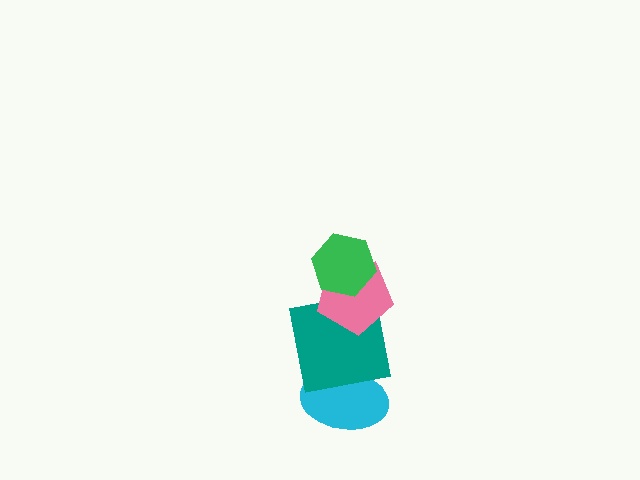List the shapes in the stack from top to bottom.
From top to bottom: the green hexagon, the pink pentagon, the teal square, the cyan ellipse.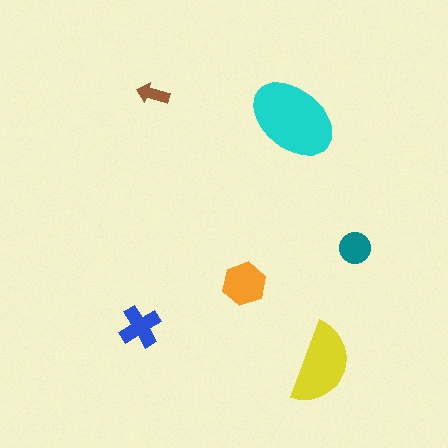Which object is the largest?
The cyan ellipse.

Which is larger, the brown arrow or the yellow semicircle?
The yellow semicircle.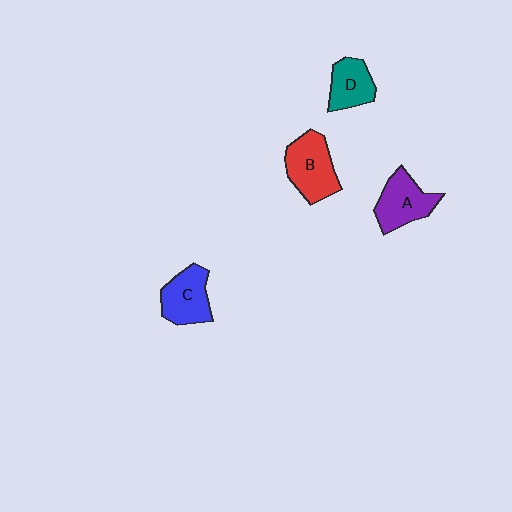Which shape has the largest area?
Shape B (red).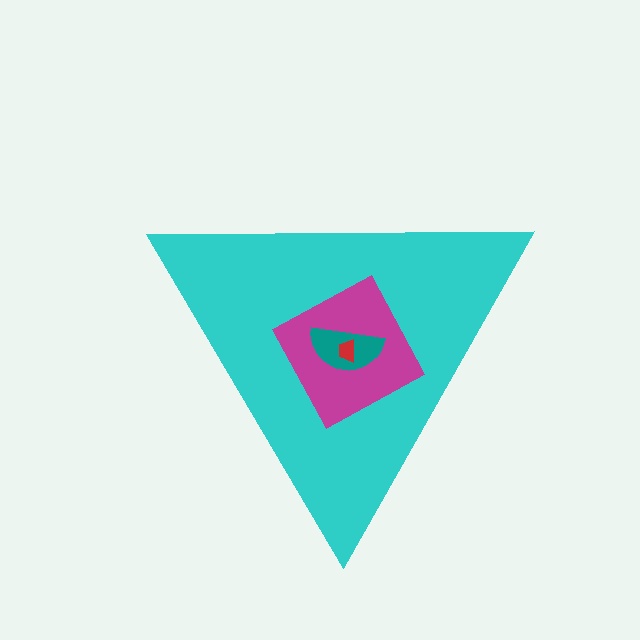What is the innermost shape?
The red trapezoid.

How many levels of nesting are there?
4.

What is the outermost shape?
The cyan triangle.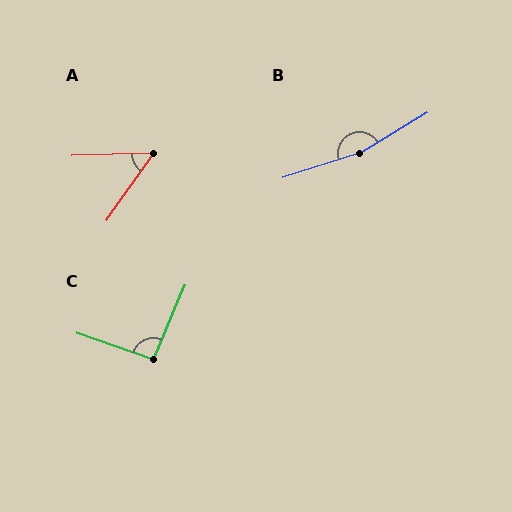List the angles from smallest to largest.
A (53°), C (94°), B (166°).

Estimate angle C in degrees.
Approximately 94 degrees.